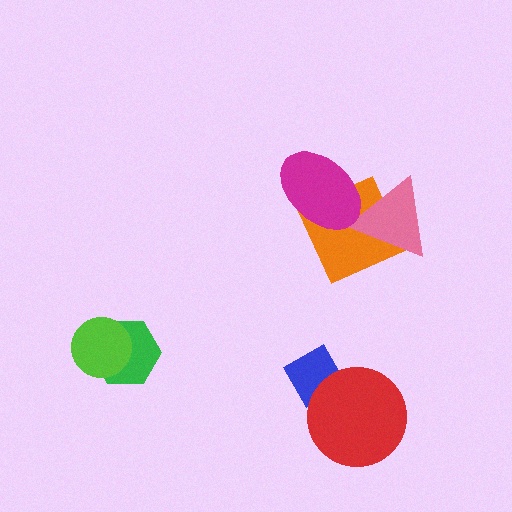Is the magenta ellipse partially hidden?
No, no other shape covers it.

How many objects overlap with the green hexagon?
1 object overlaps with the green hexagon.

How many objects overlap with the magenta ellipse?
2 objects overlap with the magenta ellipse.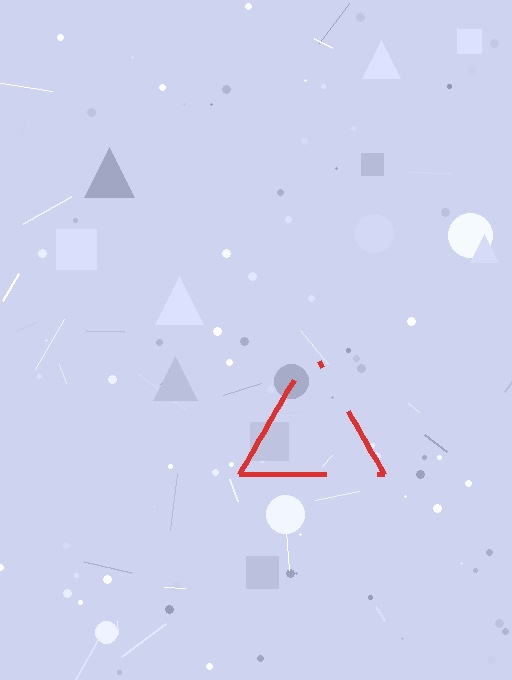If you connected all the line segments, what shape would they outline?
They would outline a triangle.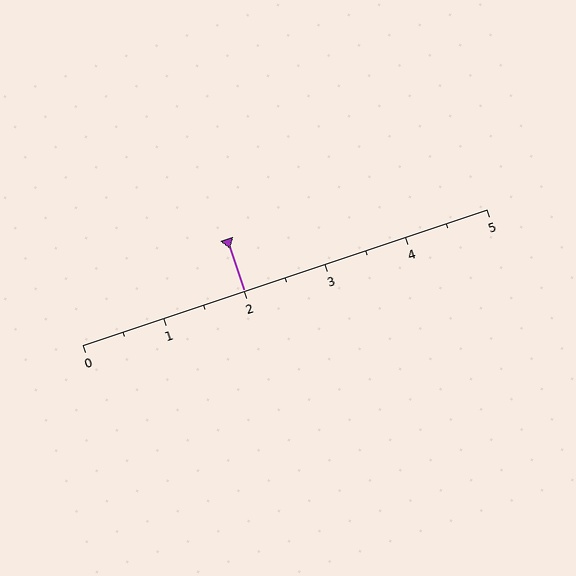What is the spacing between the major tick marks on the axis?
The major ticks are spaced 1 apart.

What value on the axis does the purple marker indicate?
The marker indicates approximately 2.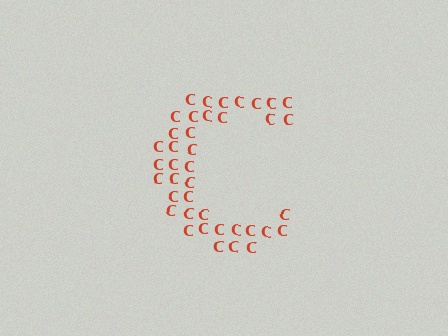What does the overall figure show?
The overall figure shows the letter C.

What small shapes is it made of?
It is made of small letter C's.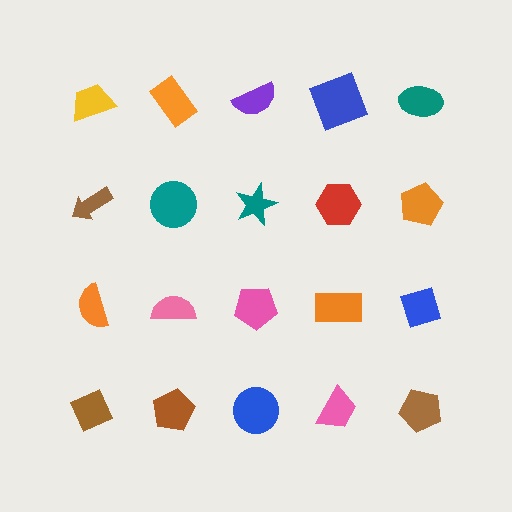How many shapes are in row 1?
5 shapes.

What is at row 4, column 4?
A pink trapezoid.